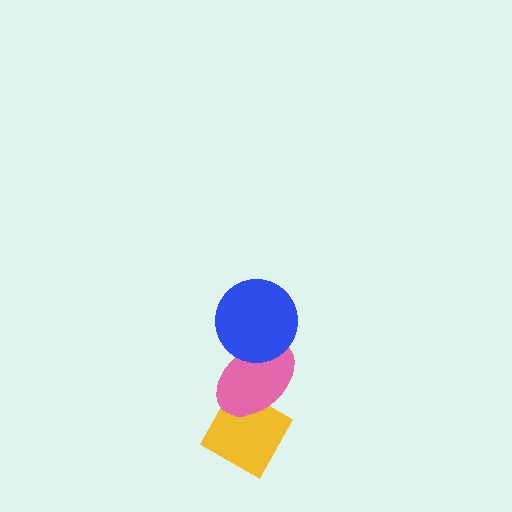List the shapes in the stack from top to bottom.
From top to bottom: the blue circle, the pink ellipse, the yellow diamond.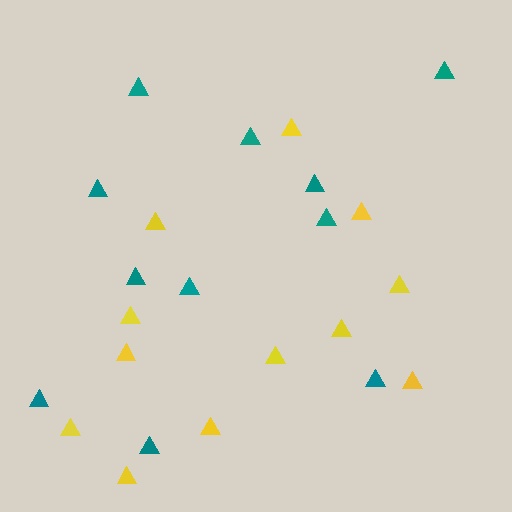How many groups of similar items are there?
There are 2 groups: one group of teal triangles (11) and one group of yellow triangles (12).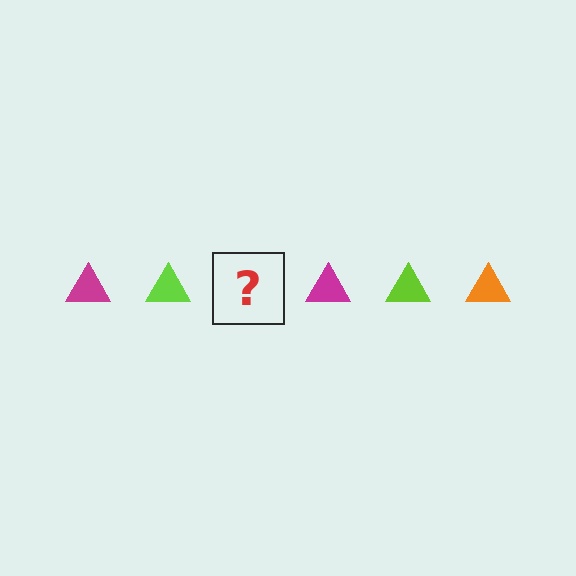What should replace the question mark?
The question mark should be replaced with an orange triangle.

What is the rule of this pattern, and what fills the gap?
The rule is that the pattern cycles through magenta, lime, orange triangles. The gap should be filled with an orange triangle.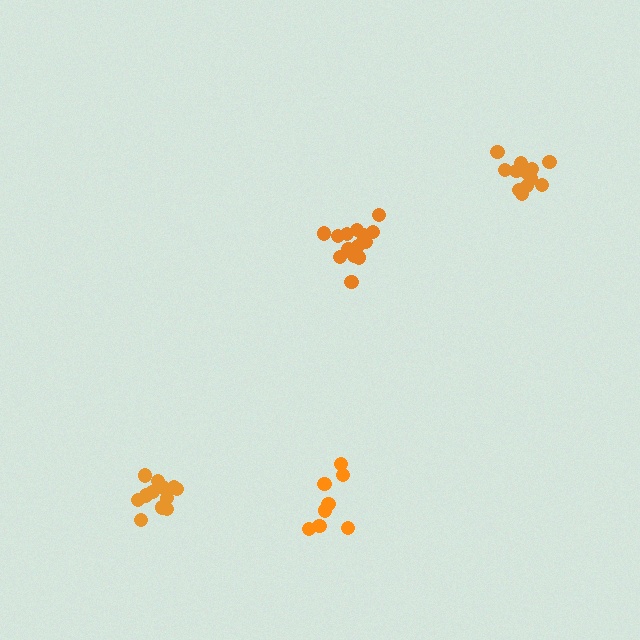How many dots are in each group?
Group 1: 13 dots, Group 2: 14 dots, Group 3: 12 dots, Group 4: 8 dots (47 total).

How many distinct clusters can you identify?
There are 4 distinct clusters.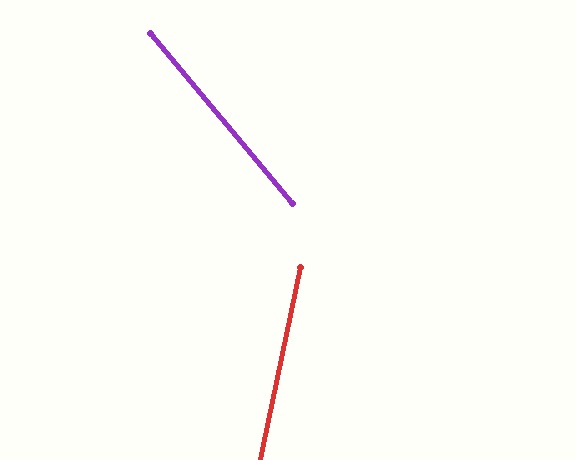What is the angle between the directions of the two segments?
Approximately 51 degrees.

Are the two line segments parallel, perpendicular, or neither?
Neither parallel nor perpendicular — they differ by about 51°.